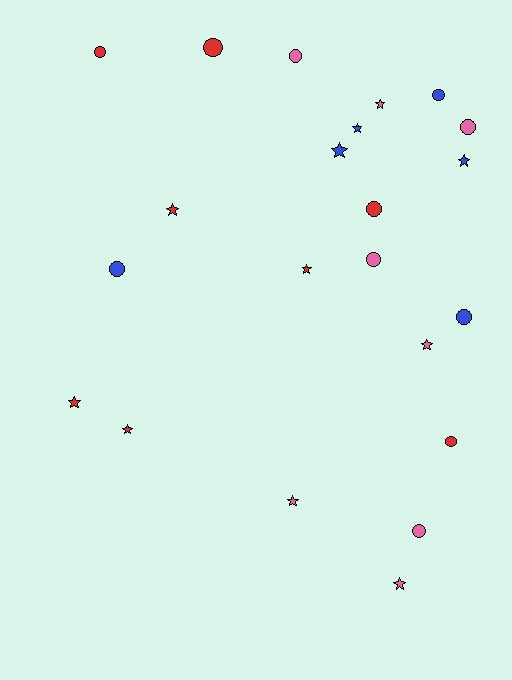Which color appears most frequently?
Pink, with 8 objects.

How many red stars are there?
There are 4 red stars.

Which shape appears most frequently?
Circle, with 11 objects.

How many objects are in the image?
There are 22 objects.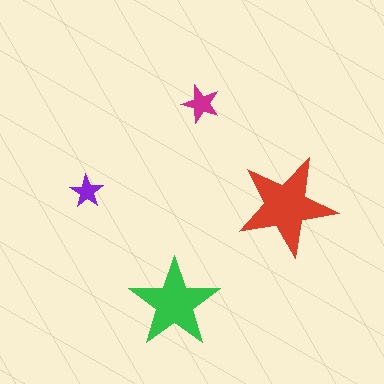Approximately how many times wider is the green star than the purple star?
About 2.5 times wider.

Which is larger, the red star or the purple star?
The red one.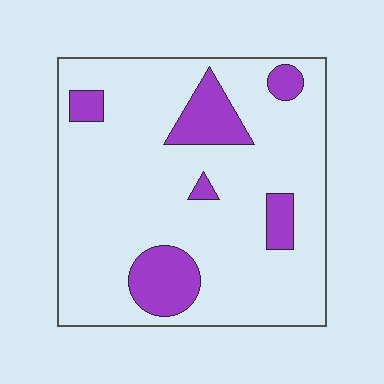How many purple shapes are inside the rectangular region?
6.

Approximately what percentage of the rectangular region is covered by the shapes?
Approximately 15%.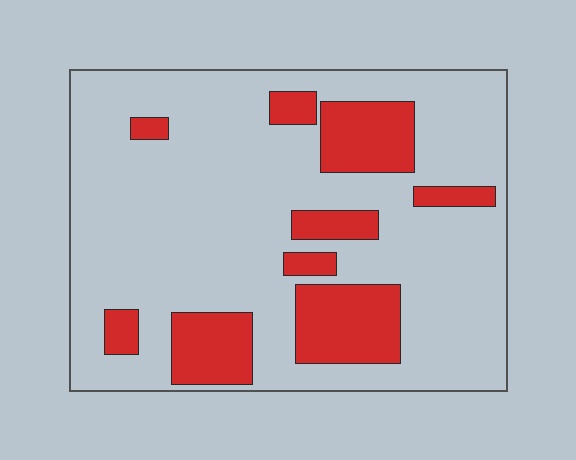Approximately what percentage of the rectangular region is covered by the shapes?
Approximately 20%.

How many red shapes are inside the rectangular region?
9.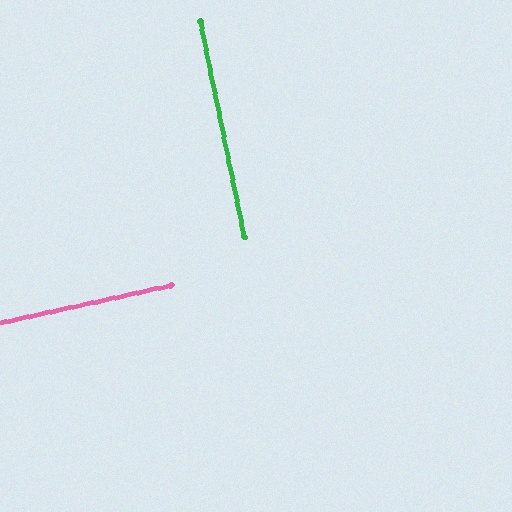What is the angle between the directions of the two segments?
Approximately 89 degrees.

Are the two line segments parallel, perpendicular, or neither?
Perpendicular — they meet at approximately 89°.